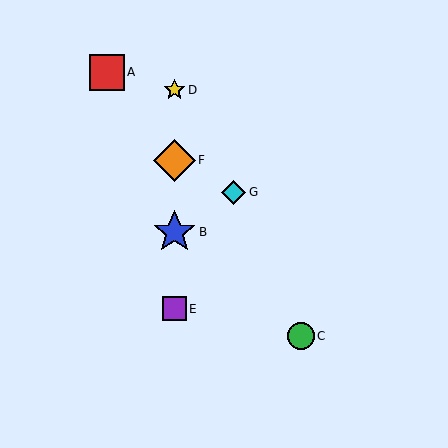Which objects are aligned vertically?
Objects B, D, E, F are aligned vertically.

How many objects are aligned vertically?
4 objects (B, D, E, F) are aligned vertically.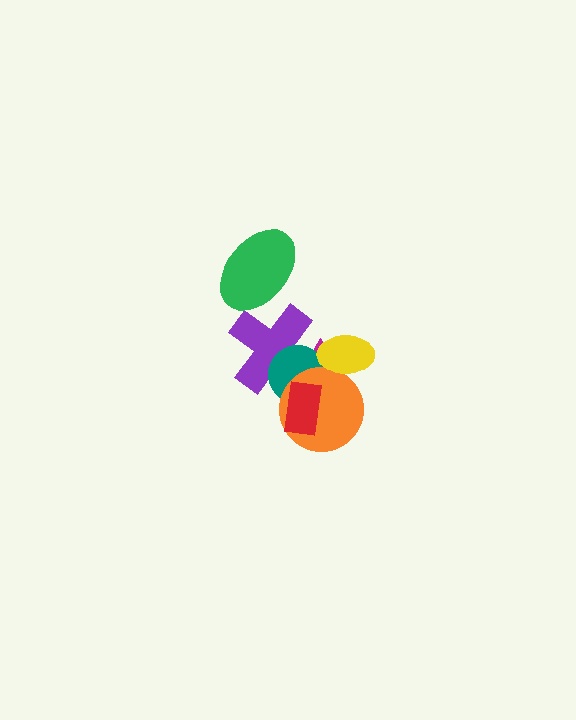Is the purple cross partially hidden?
Yes, it is partially covered by another shape.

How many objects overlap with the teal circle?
5 objects overlap with the teal circle.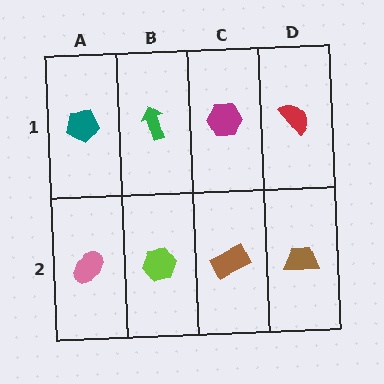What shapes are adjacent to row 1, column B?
A lime hexagon (row 2, column B), a teal pentagon (row 1, column A), a magenta hexagon (row 1, column C).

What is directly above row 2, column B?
A green arrow.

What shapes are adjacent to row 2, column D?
A red semicircle (row 1, column D), a brown rectangle (row 2, column C).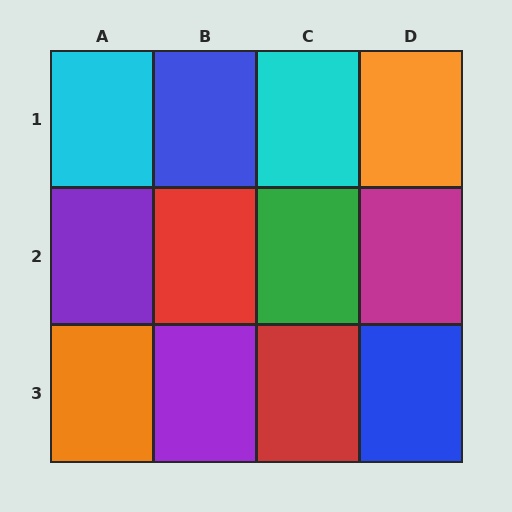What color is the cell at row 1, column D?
Orange.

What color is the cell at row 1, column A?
Cyan.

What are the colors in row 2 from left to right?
Purple, red, green, magenta.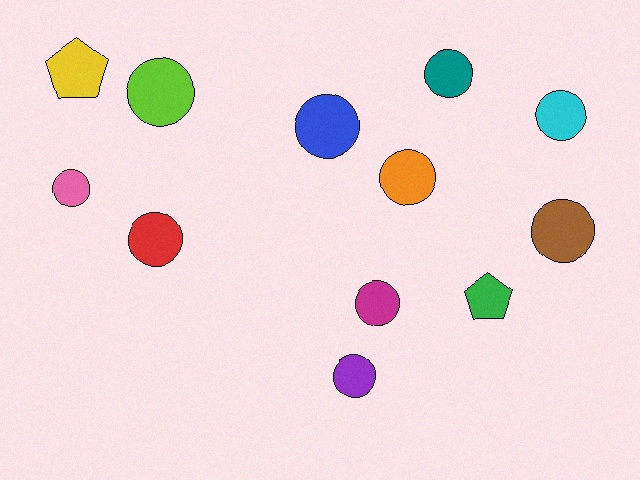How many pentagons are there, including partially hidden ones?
There are 2 pentagons.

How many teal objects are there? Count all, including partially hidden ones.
There is 1 teal object.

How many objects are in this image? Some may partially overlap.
There are 12 objects.